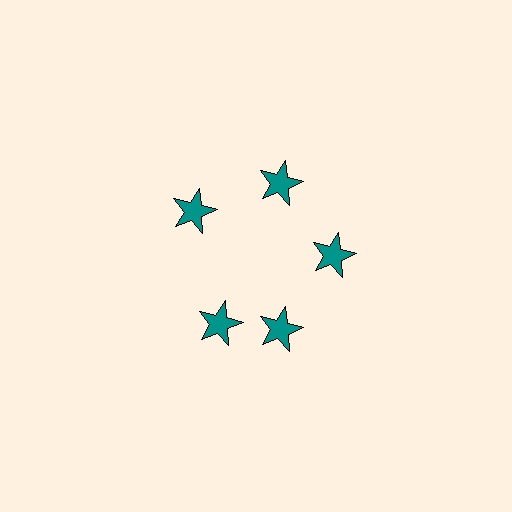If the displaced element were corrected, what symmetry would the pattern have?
It would have 5-fold rotational symmetry — the pattern would map onto itself every 72 degrees.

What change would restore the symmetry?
The symmetry would be restored by rotating it back into even spacing with its neighbors so that all 5 stars sit at equal angles and equal distance from the center.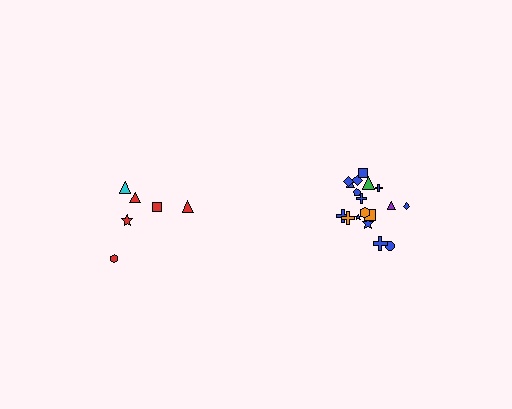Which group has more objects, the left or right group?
The right group.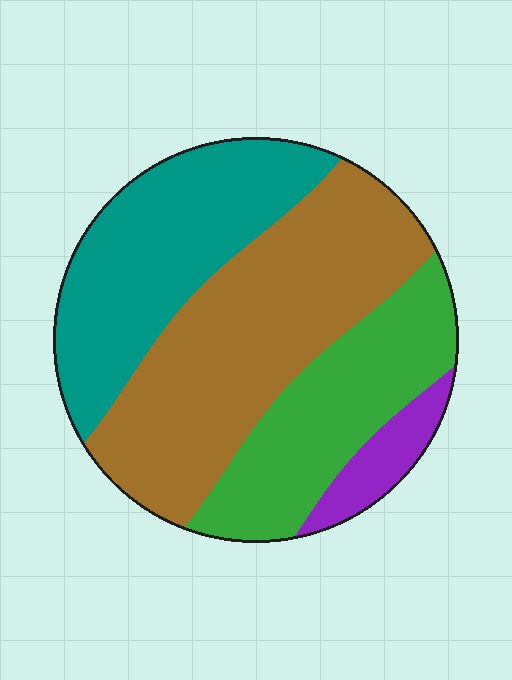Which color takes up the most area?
Brown, at roughly 40%.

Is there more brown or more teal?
Brown.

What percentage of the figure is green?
Green takes up about one quarter (1/4) of the figure.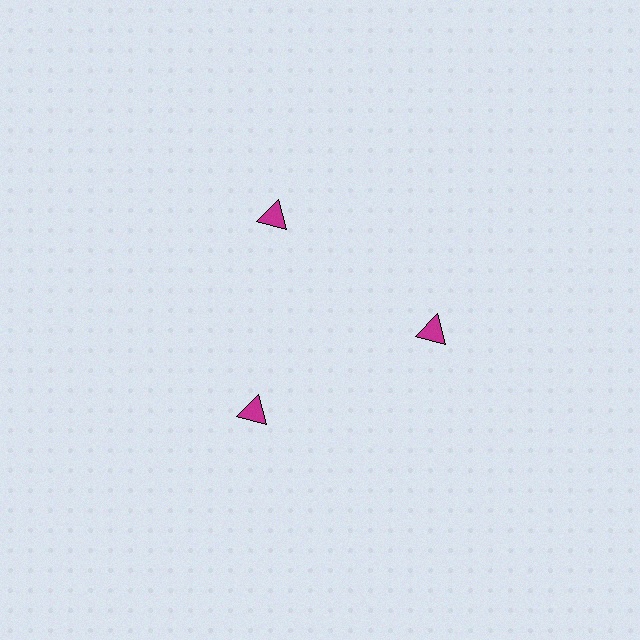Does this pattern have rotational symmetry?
Yes, this pattern has 3-fold rotational symmetry. It looks the same after rotating 120 degrees around the center.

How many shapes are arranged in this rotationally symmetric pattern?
There are 3 shapes, arranged in 3 groups of 1.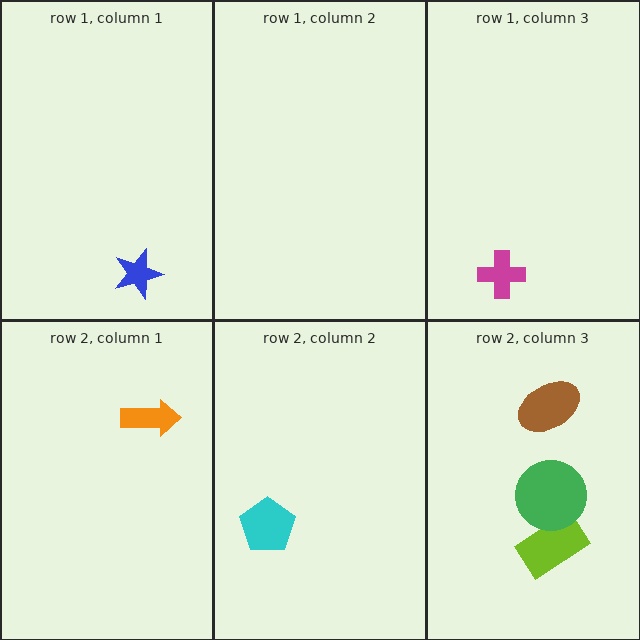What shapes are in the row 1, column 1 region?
The blue star.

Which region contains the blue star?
The row 1, column 1 region.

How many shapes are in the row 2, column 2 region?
1.